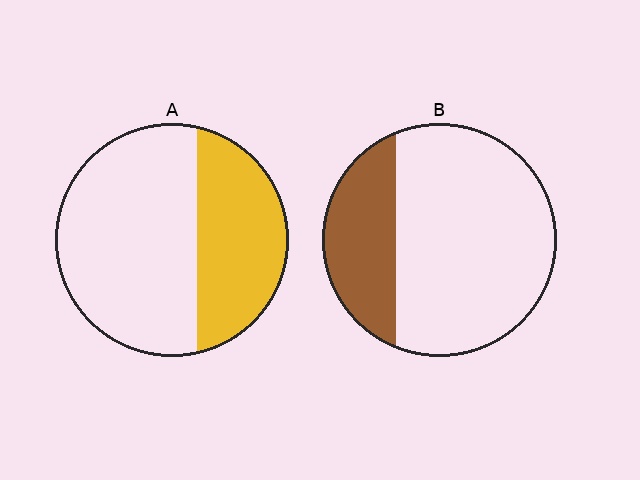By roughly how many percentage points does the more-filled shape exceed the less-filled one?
By roughly 10 percentage points (A over B).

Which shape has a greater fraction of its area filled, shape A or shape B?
Shape A.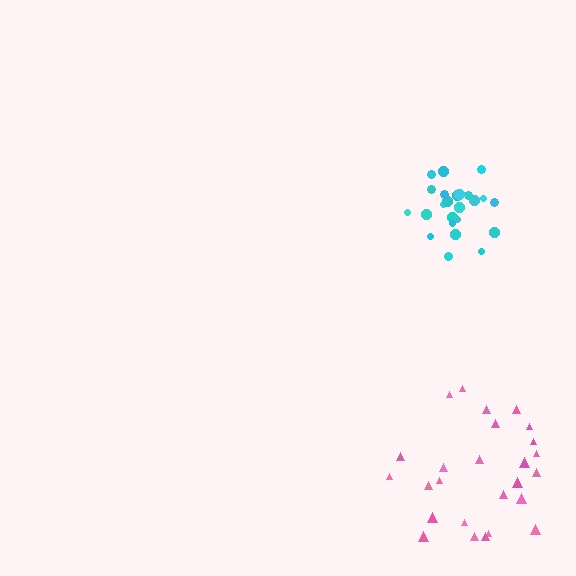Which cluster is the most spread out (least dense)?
Pink.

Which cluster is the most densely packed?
Cyan.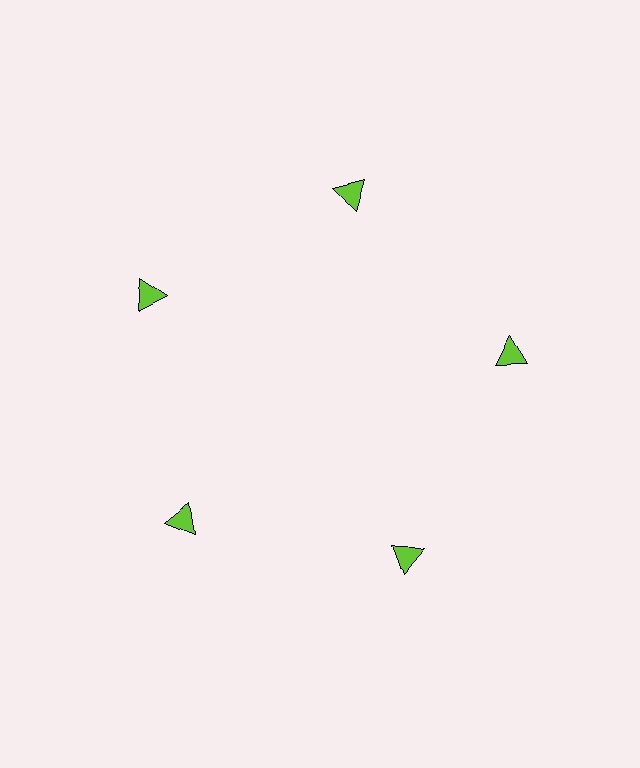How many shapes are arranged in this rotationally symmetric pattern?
There are 5 shapes, arranged in 5 groups of 1.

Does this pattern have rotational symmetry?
Yes, this pattern has 5-fold rotational symmetry. It looks the same after rotating 72 degrees around the center.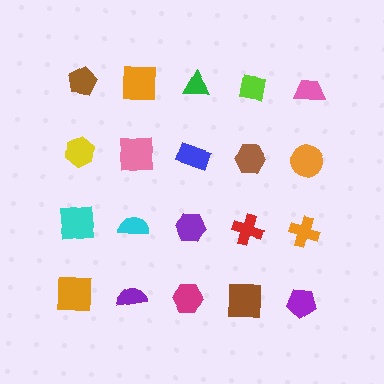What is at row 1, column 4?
A lime square.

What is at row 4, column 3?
A magenta hexagon.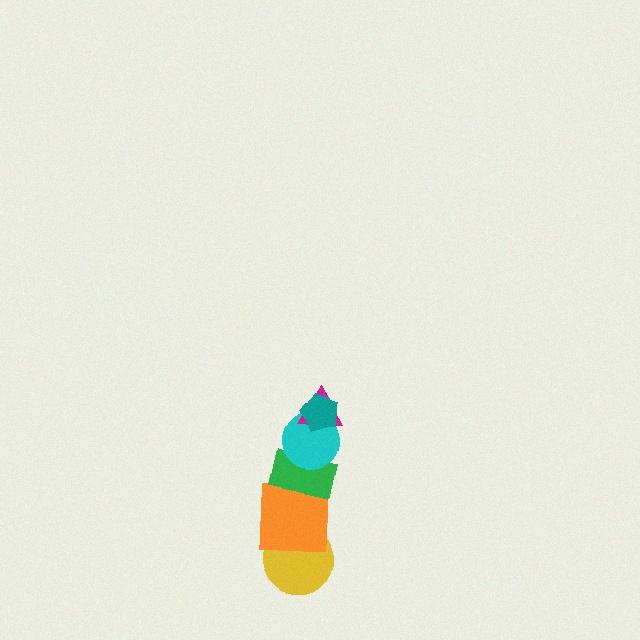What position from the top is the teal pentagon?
The teal pentagon is 1st from the top.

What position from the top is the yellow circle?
The yellow circle is 6th from the top.